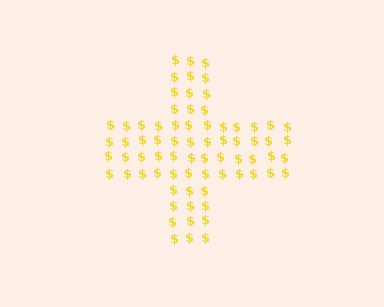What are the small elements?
The small elements are dollar signs.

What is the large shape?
The large shape is a cross.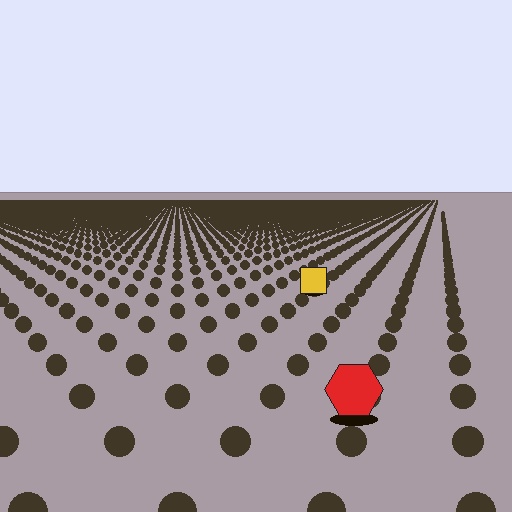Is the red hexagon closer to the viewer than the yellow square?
Yes. The red hexagon is closer — you can tell from the texture gradient: the ground texture is coarser near it.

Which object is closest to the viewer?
The red hexagon is closest. The texture marks near it are larger and more spread out.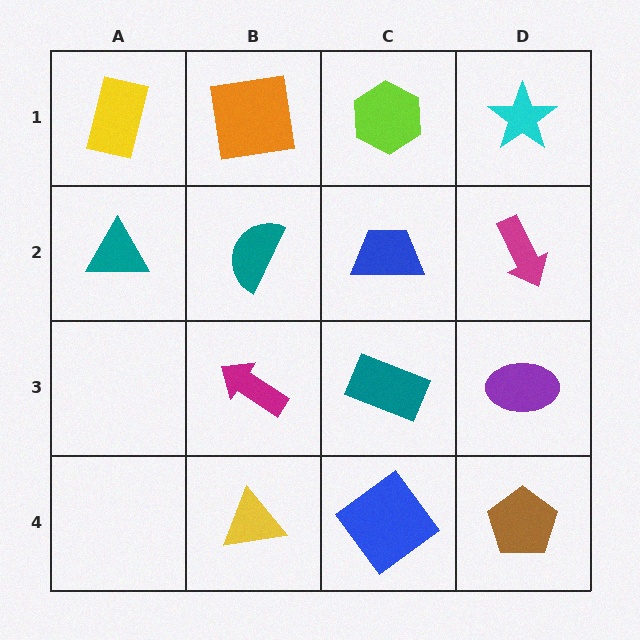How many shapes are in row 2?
4 shapes.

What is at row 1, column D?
A cyan star.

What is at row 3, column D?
A purple ellipse.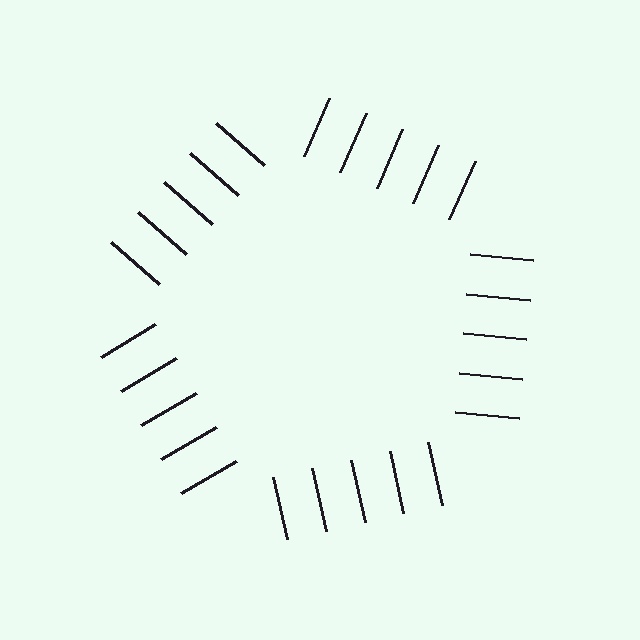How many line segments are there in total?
25 — 5 along each of the 5 edges.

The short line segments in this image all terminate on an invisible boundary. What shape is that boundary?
An illusory pentagon — the line segments terminate on its edges but no continuous stroke is drawn.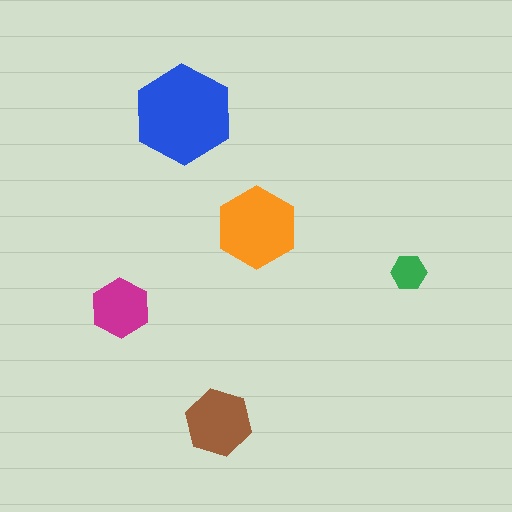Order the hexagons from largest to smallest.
the blue one, the orange one, the brown one, the magenta one, the green one.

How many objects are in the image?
There are 5 objects in the image.